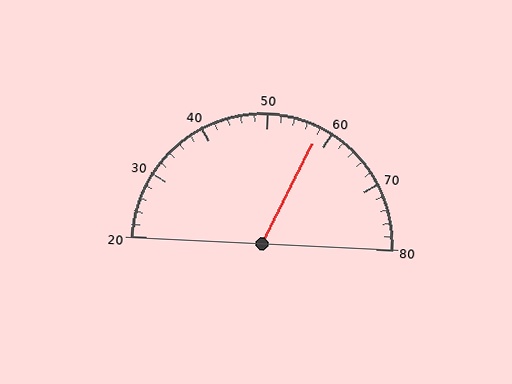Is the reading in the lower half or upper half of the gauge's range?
The reading is in the upper half of the range (20 to 80).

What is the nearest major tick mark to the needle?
The nearest major tick mark is 60.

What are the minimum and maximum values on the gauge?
The gauge ranges from 20 to 80.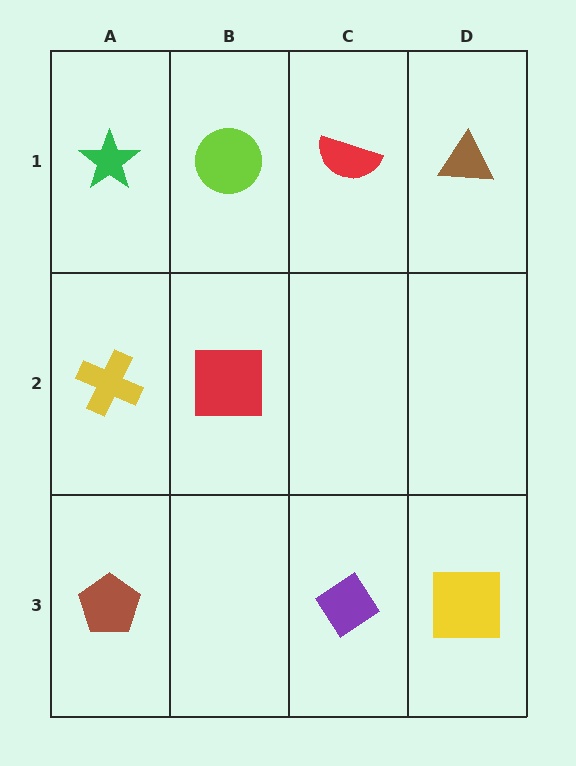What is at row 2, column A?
A yellow cross.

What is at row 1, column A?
A green star.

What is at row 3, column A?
A brown pentagon.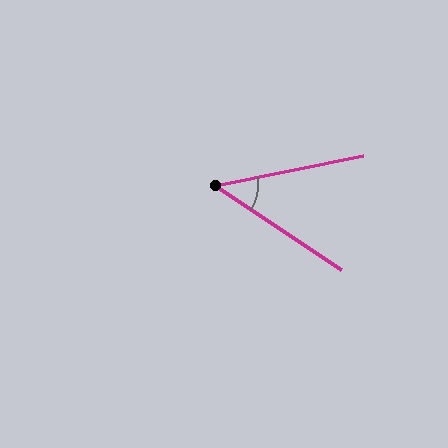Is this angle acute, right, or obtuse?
It is acute.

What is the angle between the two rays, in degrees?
Approximately 45 degrees.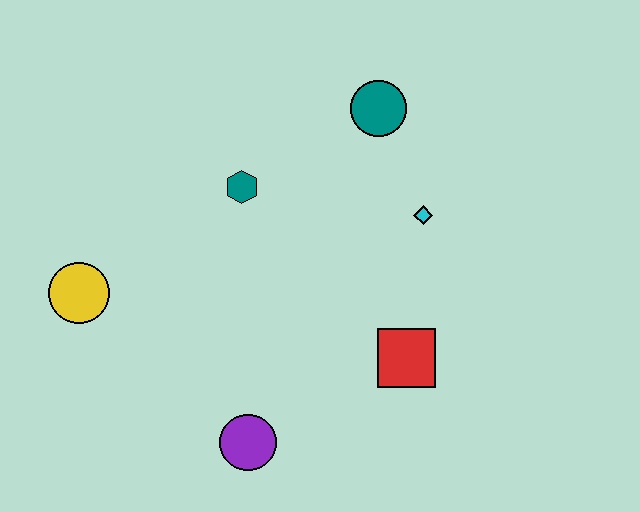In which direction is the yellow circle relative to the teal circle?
The yellow circle is to the left of the teal circle.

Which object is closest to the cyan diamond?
The teal circle is closest to the cyan diamond.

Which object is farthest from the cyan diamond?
The yellow circle is farthest from the cyan diamond.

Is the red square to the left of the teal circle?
No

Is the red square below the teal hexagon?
Yes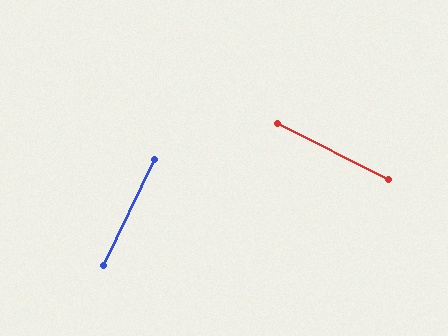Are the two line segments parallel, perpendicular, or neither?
Perpendicular — they meet at approximately 89°.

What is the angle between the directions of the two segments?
Approximately 89 degrees.